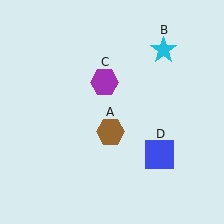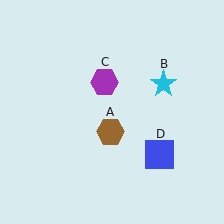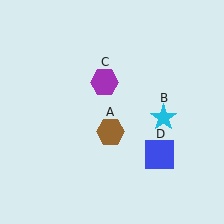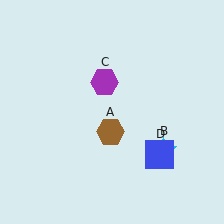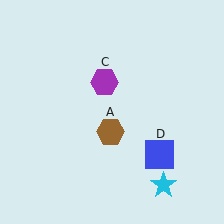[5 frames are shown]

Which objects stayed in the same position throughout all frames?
Brown hexagon (object A) and purple hexagon (object C) and blue square (object D) remained stationary.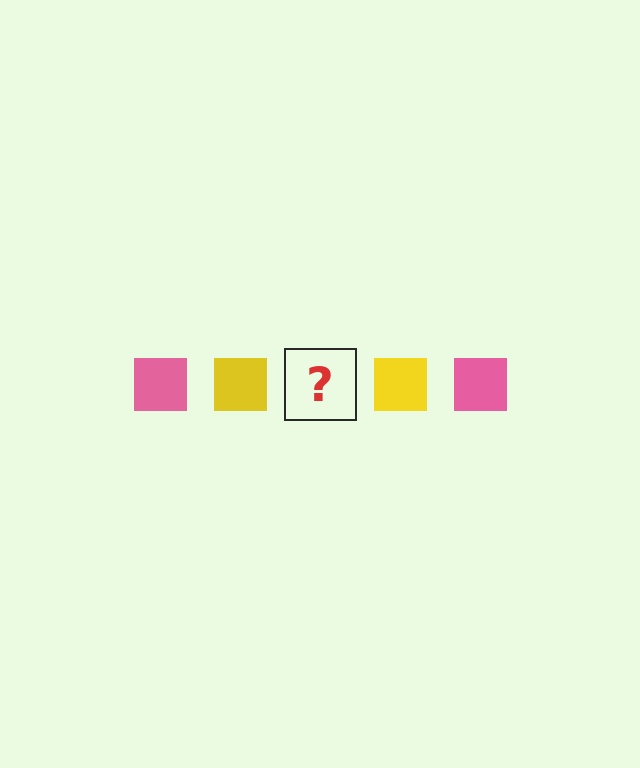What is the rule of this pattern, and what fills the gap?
The rule is that the pattern cycles through pink, yellow squares. The gap should be filled with a pink square.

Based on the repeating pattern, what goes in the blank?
The blank should be a pink square.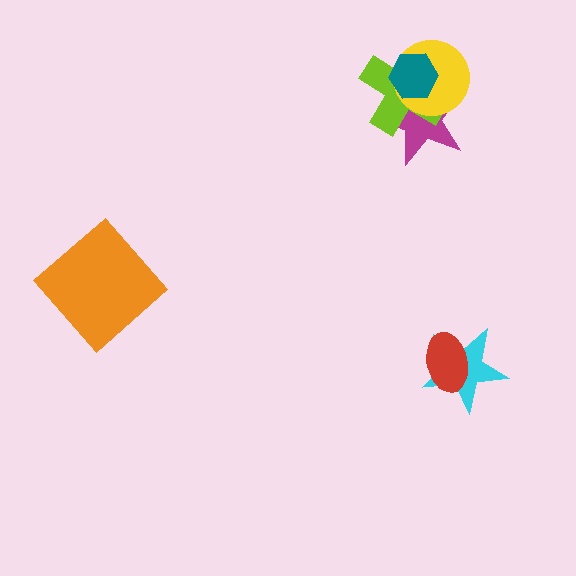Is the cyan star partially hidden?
Yes, it is partially covered by another shape.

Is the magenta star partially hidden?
Yes, it is partially covered by another shape.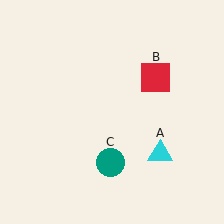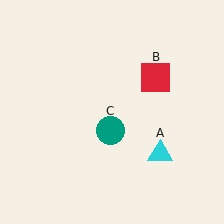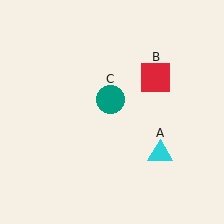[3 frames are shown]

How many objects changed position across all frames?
1 object changed position: teal circle (object C).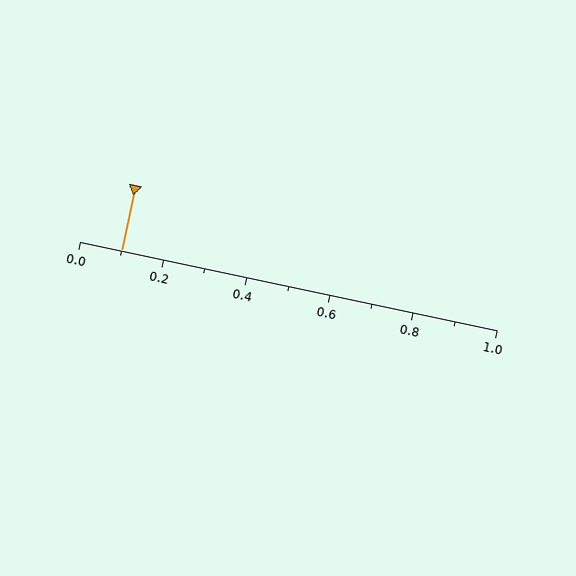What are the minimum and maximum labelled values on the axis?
The axis runs from 0.0 to 1.0.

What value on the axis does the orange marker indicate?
The marker indicates approximately 0.1.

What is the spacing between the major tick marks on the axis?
The major ticks are spaced 0.2 apart.